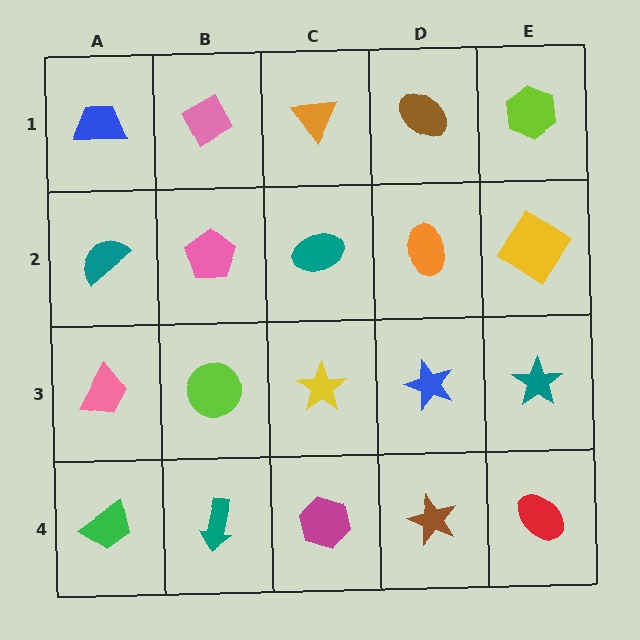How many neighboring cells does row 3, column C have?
4.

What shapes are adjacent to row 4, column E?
A teal star (row 3, column E), a brown star (row 4, column D).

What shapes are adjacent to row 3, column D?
An orange ellipse (row 2, column D), a brown star (row 4, column D), a yellow star (row 3, column C), a teal star (row 3, column E).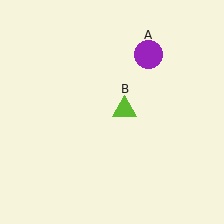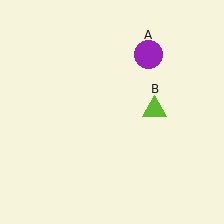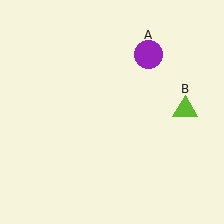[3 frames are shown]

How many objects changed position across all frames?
1 object changed position: lime triangle (object B).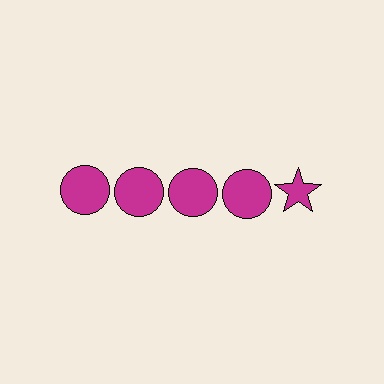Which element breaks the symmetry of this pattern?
The magenta star in the top row, rightmost column breaks the symmetry. All other shapes are magenta circles.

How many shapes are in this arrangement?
There are 5 shapes arranged in a grid pattern.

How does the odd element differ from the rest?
It has a different shape: star instead of circle.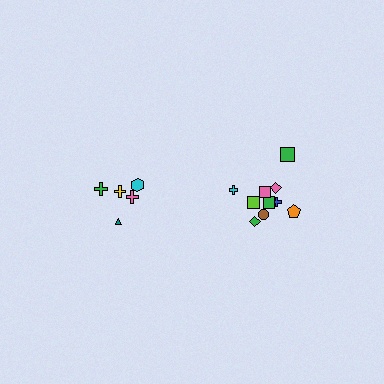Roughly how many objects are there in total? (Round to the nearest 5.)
Roughly 15 objects in total.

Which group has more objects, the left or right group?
The right group.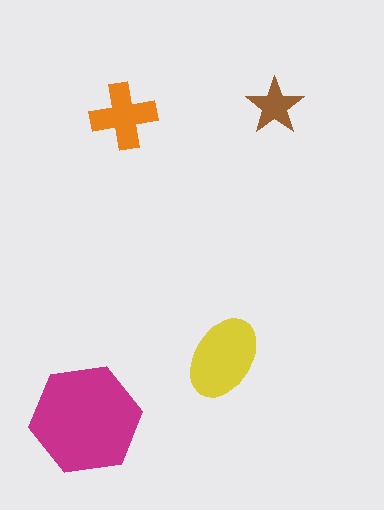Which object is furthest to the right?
The brown star is rightmost.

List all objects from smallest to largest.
The brown star, the orange cross, the yellow ellipse, the magenta hexagon.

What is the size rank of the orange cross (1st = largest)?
3rd.